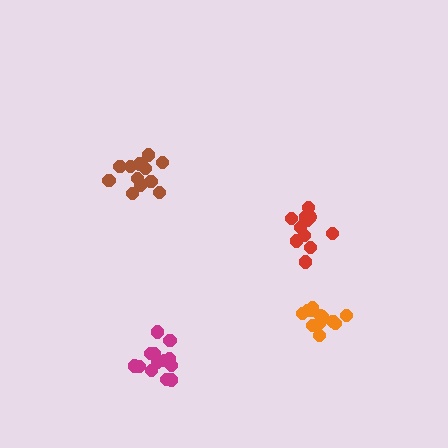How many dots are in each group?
Group 1: 13 dots, Group 2: 12 dots, Group 3: 12 dots, Group 4: 12 dots (49 total).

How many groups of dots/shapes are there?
There are 4 groups.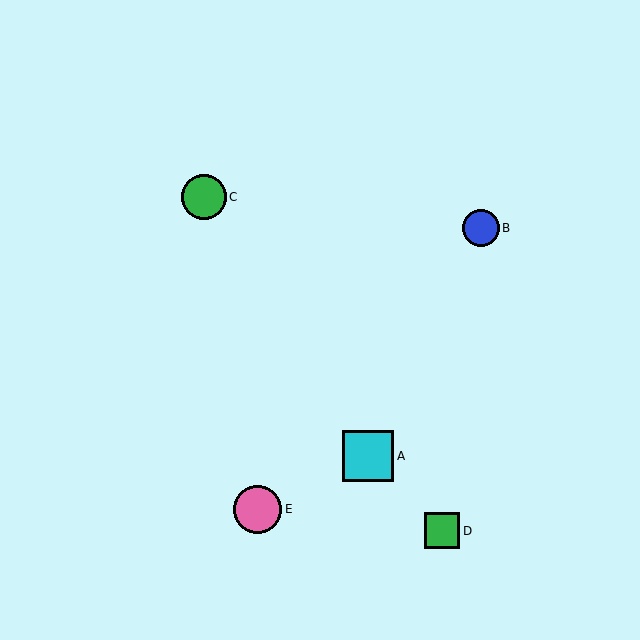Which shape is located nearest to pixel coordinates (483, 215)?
The blue circle (labeled B) at (481, 228) is nearest to that location.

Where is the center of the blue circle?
The center of the blue circle is at (481, 228).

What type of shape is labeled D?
Shape D is a green square.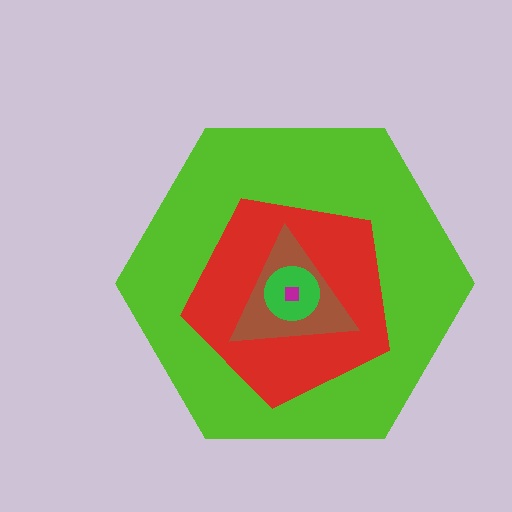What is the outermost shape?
The lime hexagon.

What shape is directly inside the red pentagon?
The brown triangle.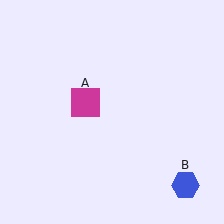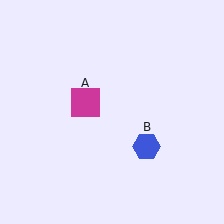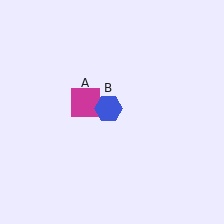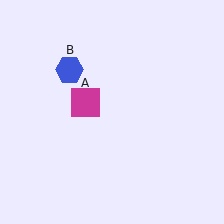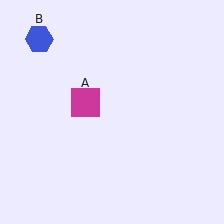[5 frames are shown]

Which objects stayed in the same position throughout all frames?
Magenta square (object A) remained stationary.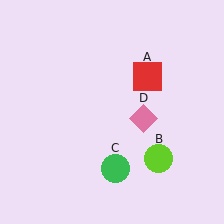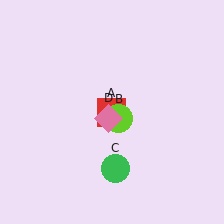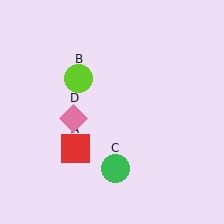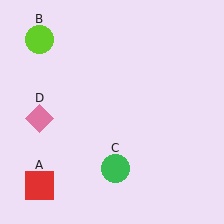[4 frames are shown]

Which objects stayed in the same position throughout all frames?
Green circle (object C) remained stationary.